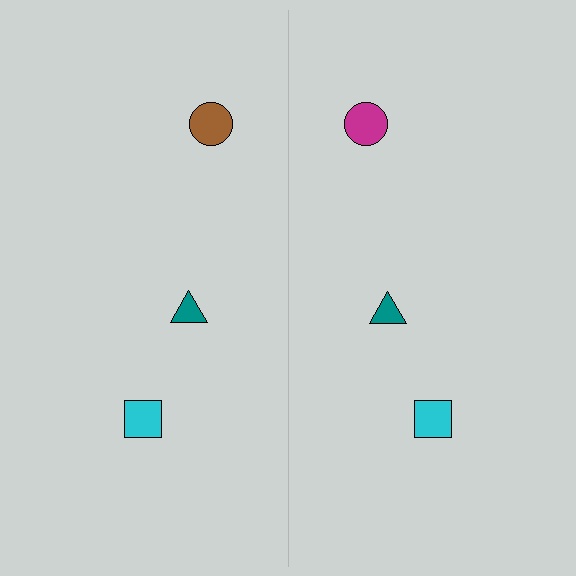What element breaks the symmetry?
The magenta circle on the right side breaks the symmetry — its mirror counterpart is brown.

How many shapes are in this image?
There are 6 shapes in this image.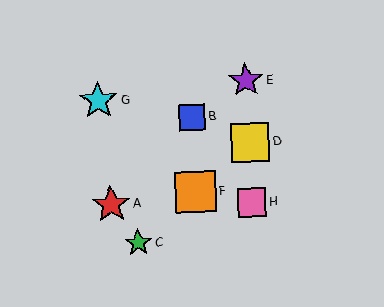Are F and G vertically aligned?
No, F is at x≈196 and G is at x≈98.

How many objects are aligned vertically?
2 objects (B, F) are aligned vertically.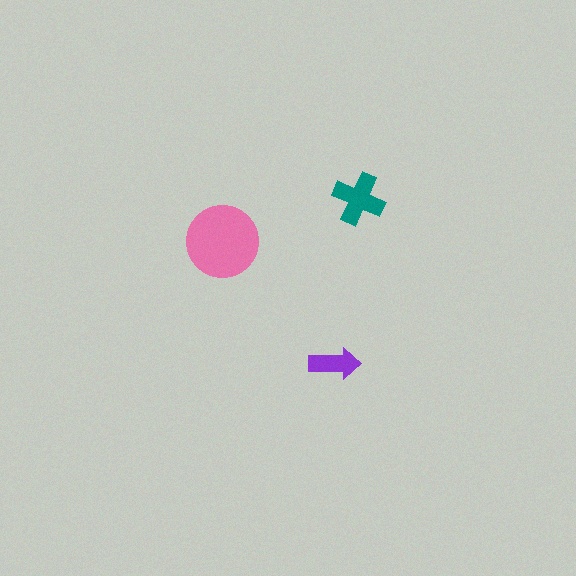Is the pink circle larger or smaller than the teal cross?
Larger.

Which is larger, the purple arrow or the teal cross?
The teal cross.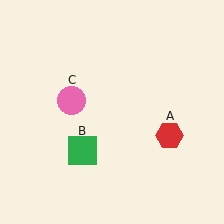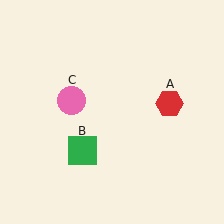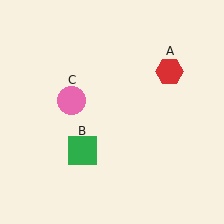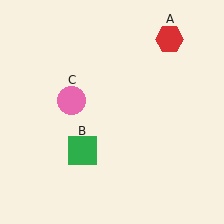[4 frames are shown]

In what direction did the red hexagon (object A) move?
The red hexagon (object A) moved up.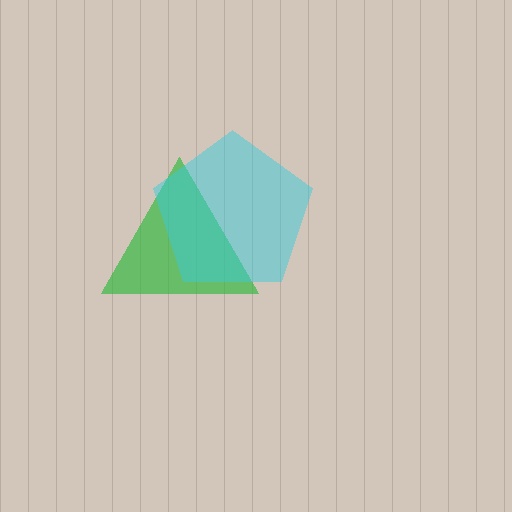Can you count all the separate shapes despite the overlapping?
Yes, there are 2 separate shapes.